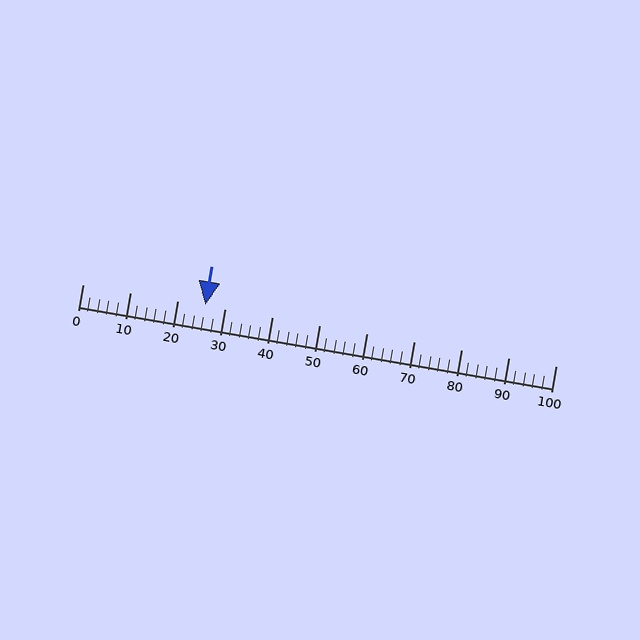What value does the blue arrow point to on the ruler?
The blue arrow points to approximately 26.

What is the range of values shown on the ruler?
The ruler shows values from 0 to 100.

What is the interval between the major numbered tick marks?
The major tick marks are spaced 10 units apart.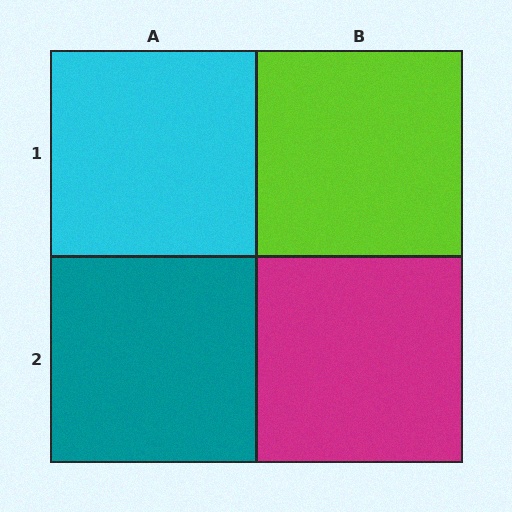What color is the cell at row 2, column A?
Teal.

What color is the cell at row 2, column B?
Magenta.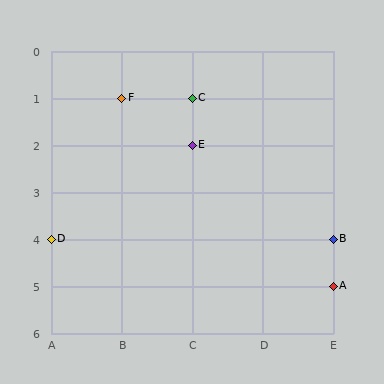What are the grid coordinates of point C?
Point C is at grid coordinates (C, 1).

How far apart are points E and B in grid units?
Points E and B are 2 columns and 2 rows apart (about 2.8 grid units diagonally).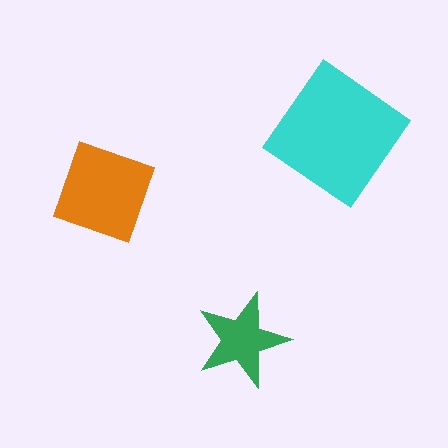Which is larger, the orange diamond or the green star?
The orange diamond.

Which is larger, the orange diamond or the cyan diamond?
The cyan diamond.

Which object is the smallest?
The green star.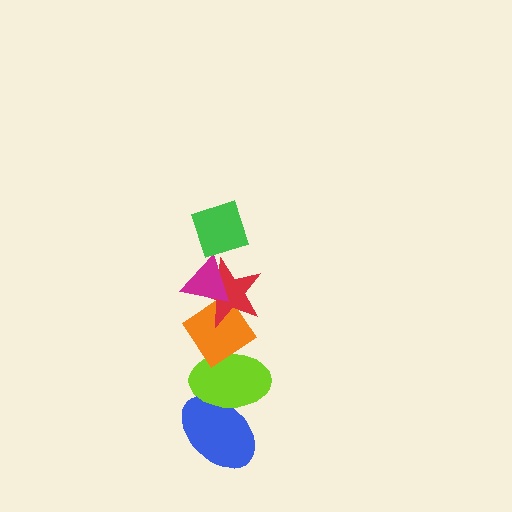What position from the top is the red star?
The red star is 3rd from the top.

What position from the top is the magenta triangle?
The magenta triangle is 2nd from the top.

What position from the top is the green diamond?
The green diamond is 1st from the top.